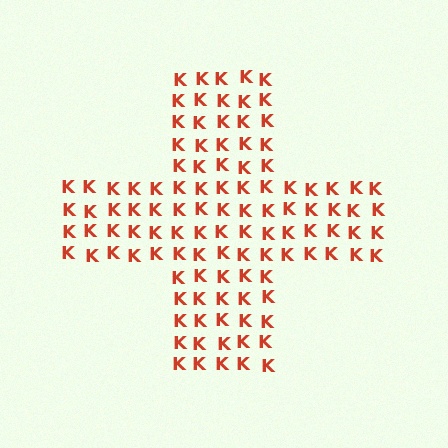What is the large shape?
The large shape is a cross.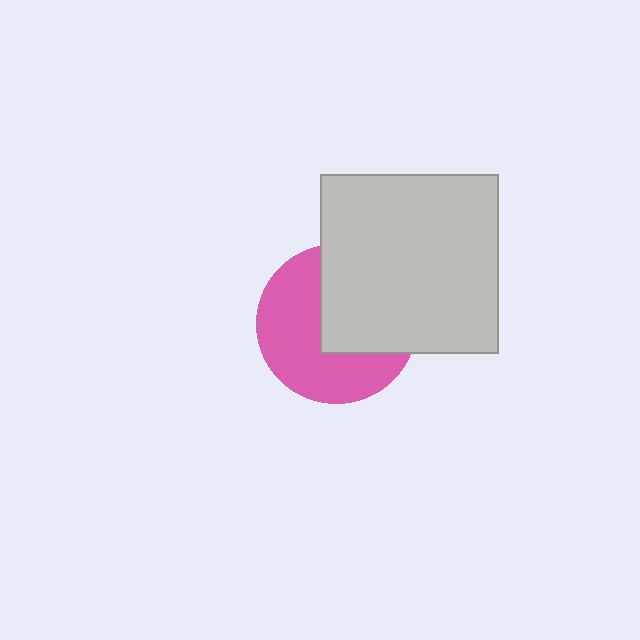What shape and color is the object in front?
The object in front is a light gray square.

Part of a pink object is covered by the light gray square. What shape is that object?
It is a circle.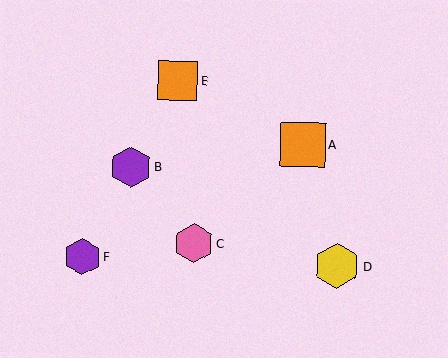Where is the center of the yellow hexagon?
The center of the yellow hexagon is at (337, 266).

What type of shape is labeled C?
Shape C is a pink hexagon.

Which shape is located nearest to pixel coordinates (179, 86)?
The orange square (labeled E) at (178, 81) is nearest to that location.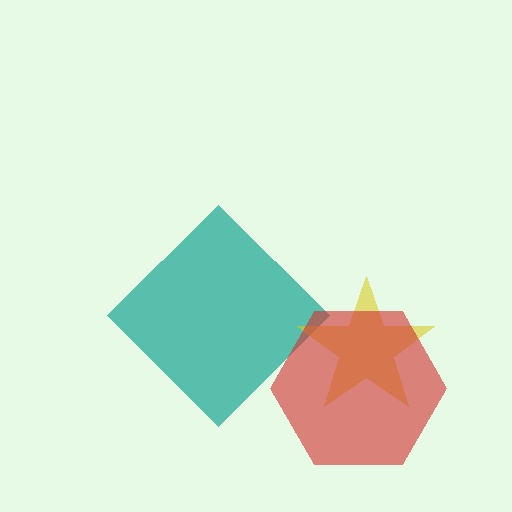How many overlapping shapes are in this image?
There are 3 overlapping shapes in the image.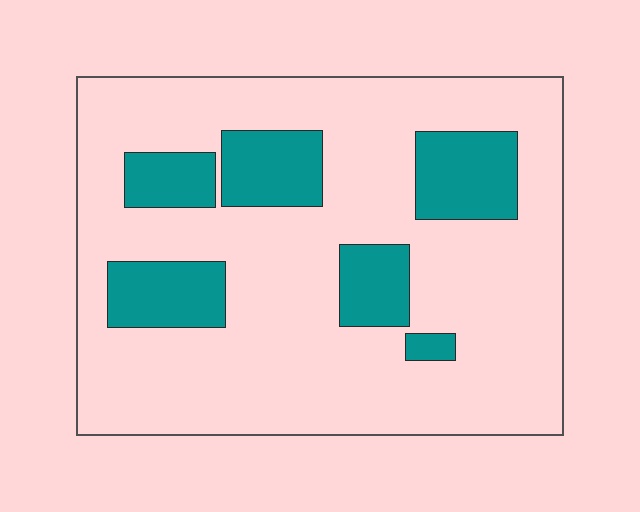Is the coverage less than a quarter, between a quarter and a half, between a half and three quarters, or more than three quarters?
Less than a quarter.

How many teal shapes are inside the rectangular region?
6.